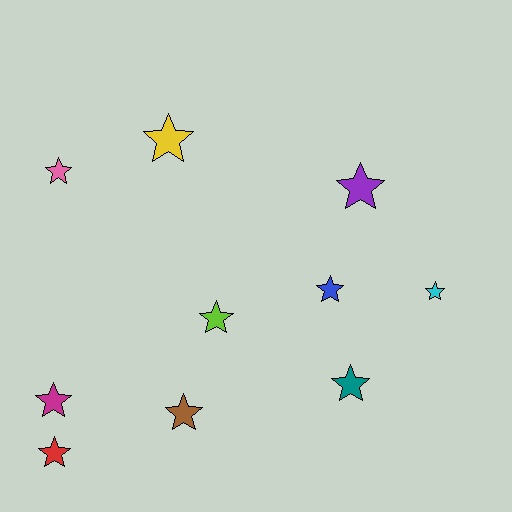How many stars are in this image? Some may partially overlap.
There are 10 stars.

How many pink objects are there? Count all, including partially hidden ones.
There is 1 pink object.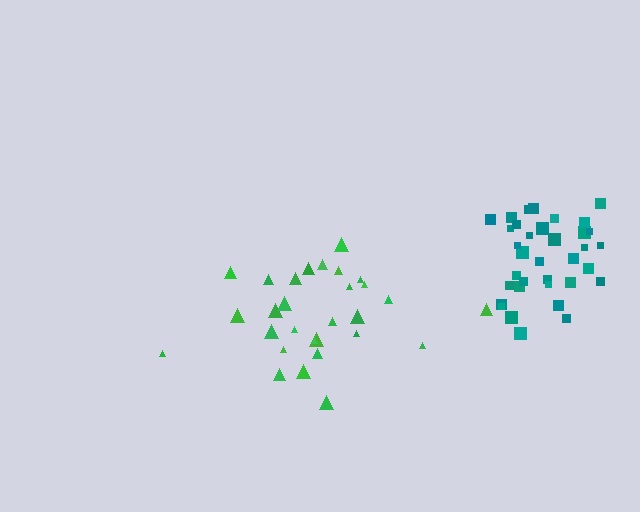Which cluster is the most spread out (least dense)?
Green.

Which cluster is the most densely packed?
Teal.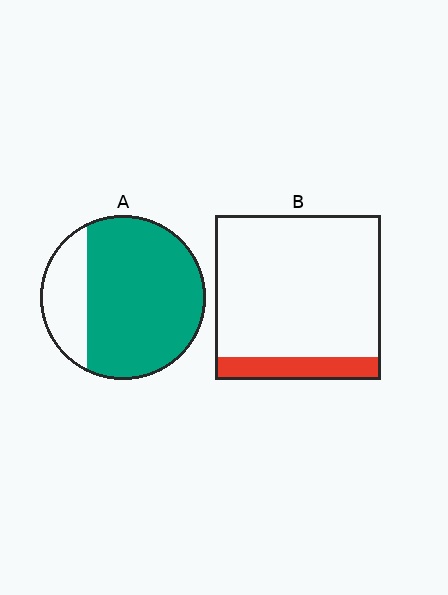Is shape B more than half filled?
No.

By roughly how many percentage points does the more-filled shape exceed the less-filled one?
By roughly 65 percentage points (A over B).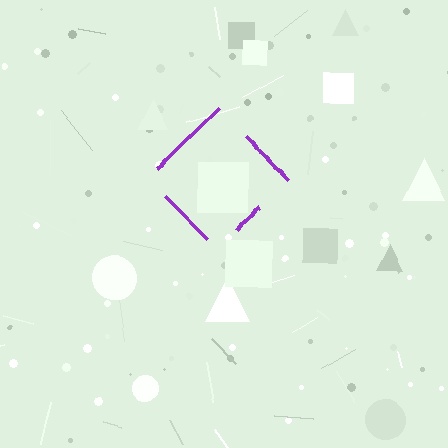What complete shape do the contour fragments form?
The contour fragments form a diamond.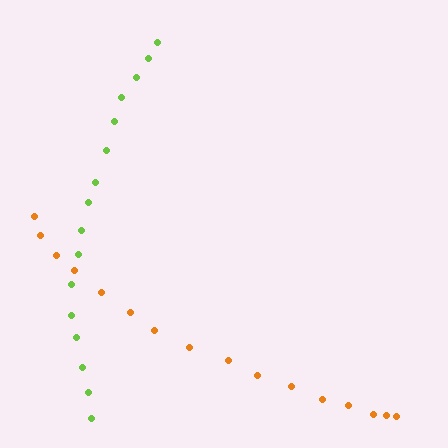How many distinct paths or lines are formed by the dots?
There are 2 distinct paths.